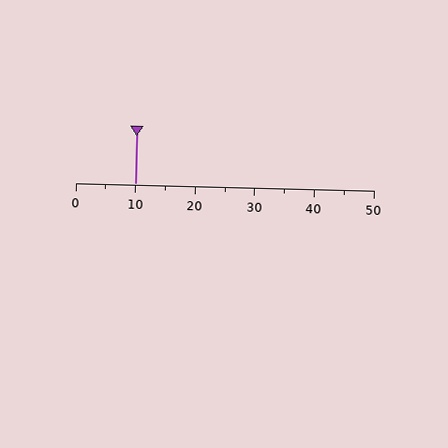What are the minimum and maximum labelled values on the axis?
The axis runs from 0 to 50.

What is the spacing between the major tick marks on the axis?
The major ticks are spaced 10 apart.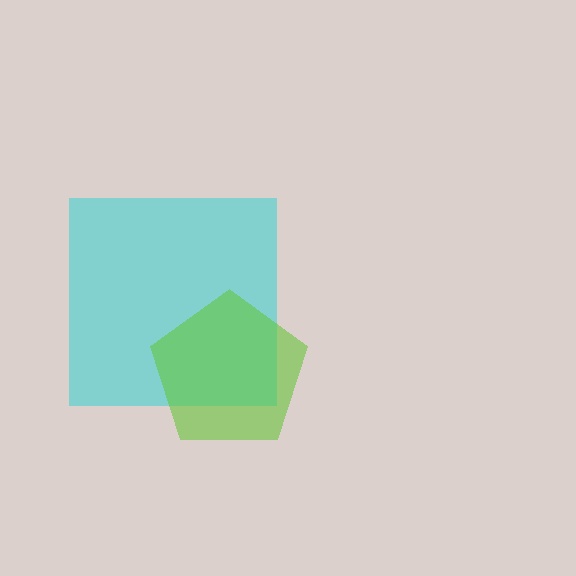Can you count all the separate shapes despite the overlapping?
Yes, there are 2 separate shapes.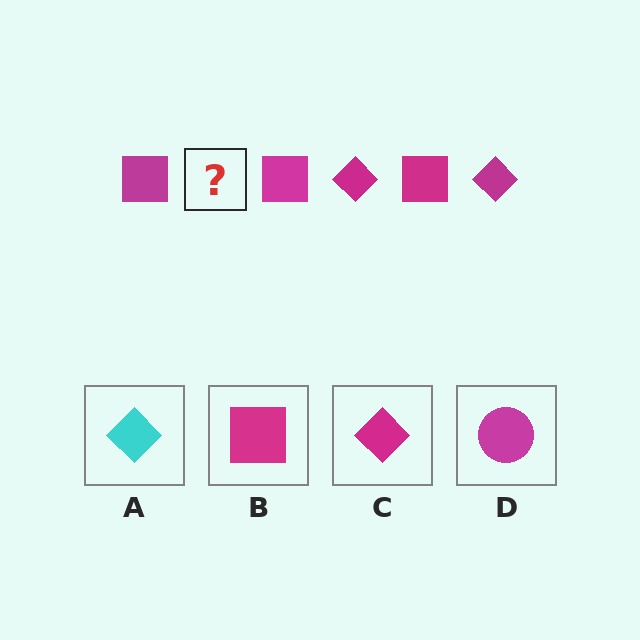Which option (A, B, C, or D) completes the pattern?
C.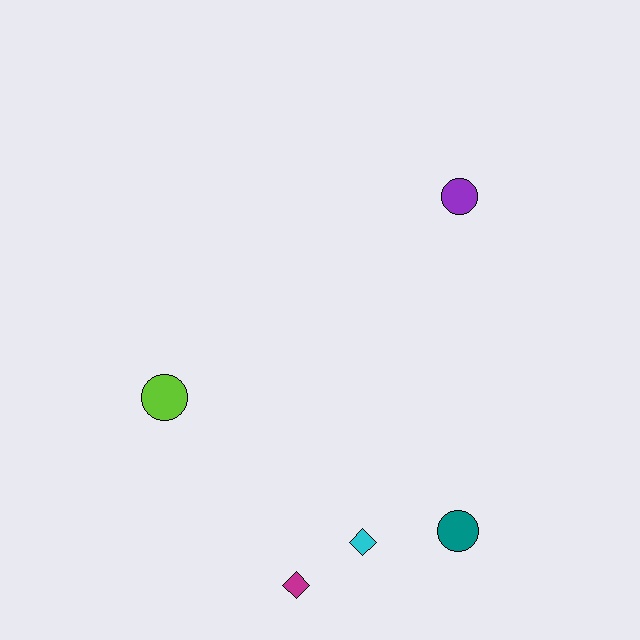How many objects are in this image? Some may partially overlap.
There are 5 objects.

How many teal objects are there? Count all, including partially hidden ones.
There is 1 teal object.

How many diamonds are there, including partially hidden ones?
There are 2 diamonds.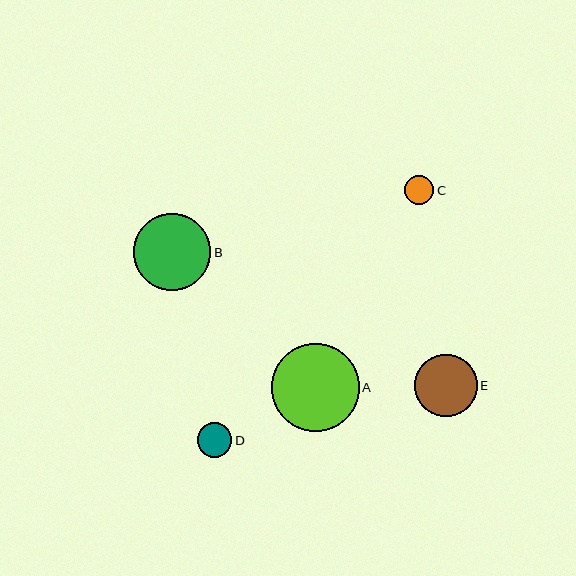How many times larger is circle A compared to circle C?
Circle A is approximately 3.1 times the size of circle C.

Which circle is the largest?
Circle A is the largest with a size of approximately 88 pixels.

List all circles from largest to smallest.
From largest to smallest: A, B, E, D, C.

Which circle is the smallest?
Circle C is the smallest with a size of approximately 29 pixels.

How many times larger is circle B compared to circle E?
Circle B is approximately 1.2 times the size of circle E.